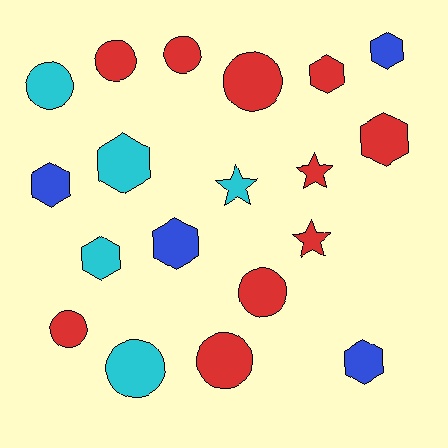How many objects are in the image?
There are 19 objects.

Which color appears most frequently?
Red, with 10 objects.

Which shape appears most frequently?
Hexagon, with 8 objects.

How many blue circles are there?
There are no blue circles.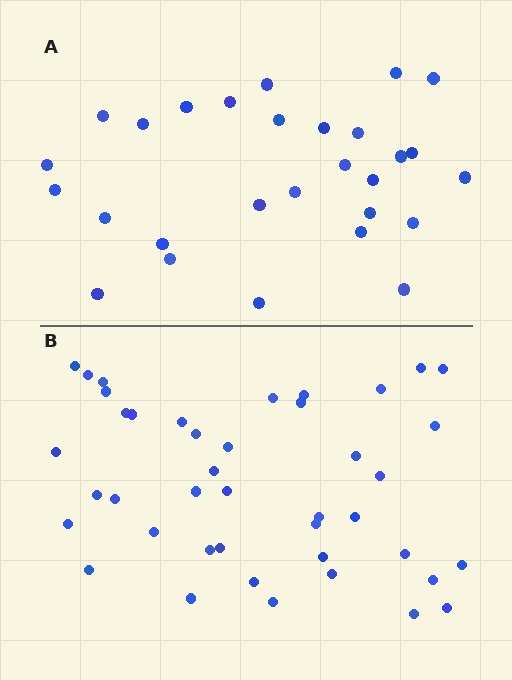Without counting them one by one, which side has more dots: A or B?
Region B (the bottom region) has more dots.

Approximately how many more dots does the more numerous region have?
Region B has approximately 15 more dots than region A.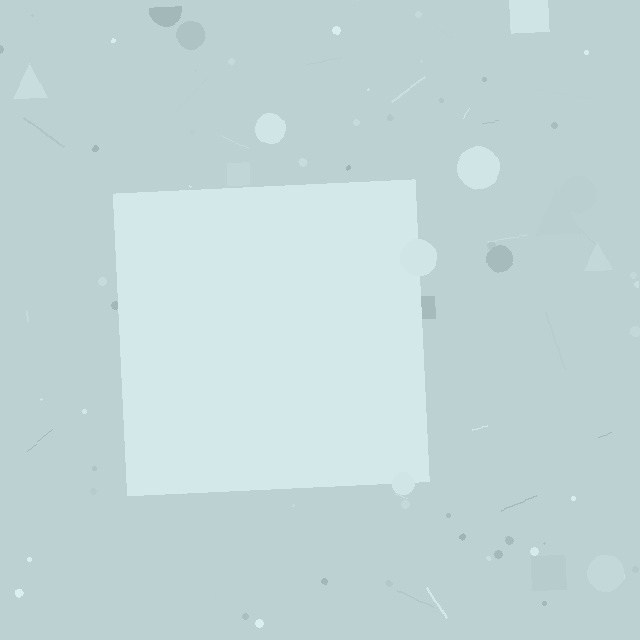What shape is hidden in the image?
A square is hidden in the image.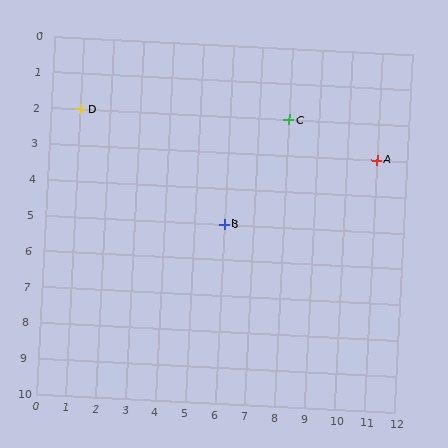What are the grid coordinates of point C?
Point C is at grid coordinates (8, 2).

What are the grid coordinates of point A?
Point A is at grid coordinates (11, 3).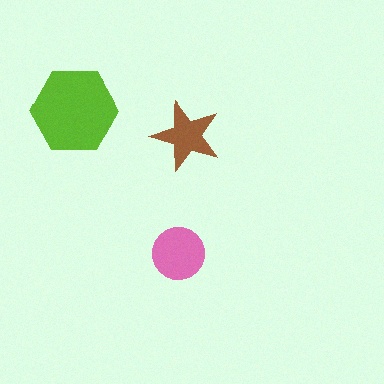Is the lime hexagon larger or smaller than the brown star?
Larger.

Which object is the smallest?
The brown star.